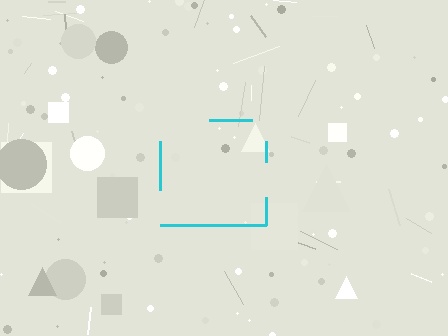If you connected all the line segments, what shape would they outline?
They would outline a square.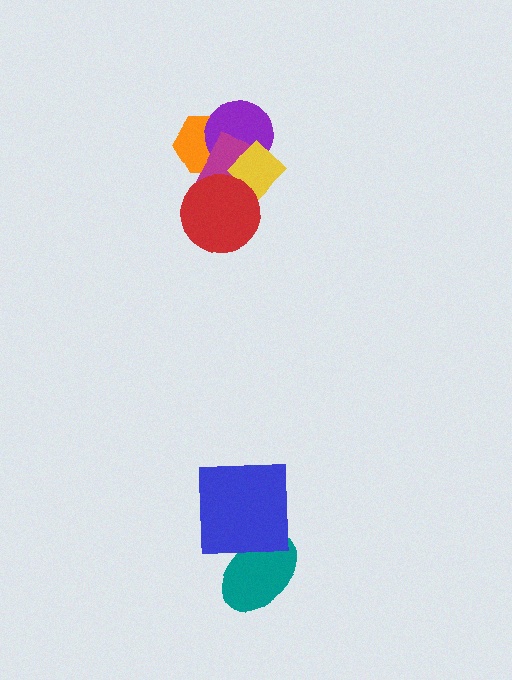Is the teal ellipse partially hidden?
Yes, it is partially covered by another shape.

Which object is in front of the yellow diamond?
The red circle is in front of the yellow diamond.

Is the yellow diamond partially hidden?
Yes, it is partially covered by another shape.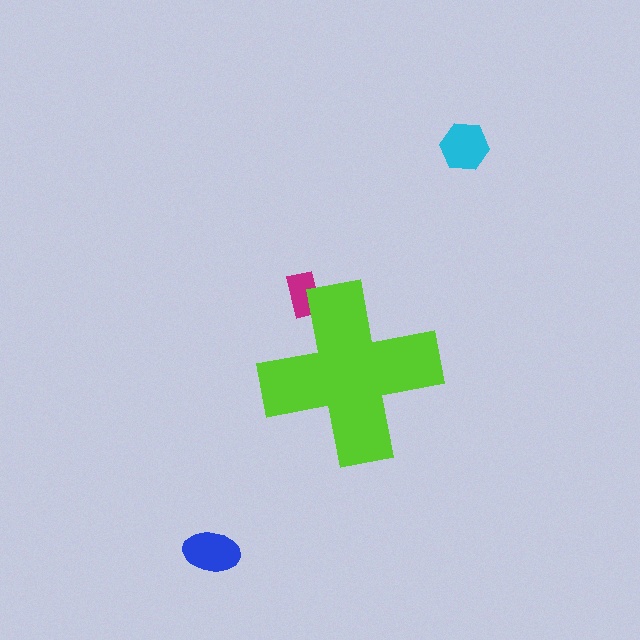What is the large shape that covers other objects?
A lime cross.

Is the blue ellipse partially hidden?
No, the blue ellipse is fully visible.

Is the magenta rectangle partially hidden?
Yes, the magenta rectangle is partially hidden behind the lime cross.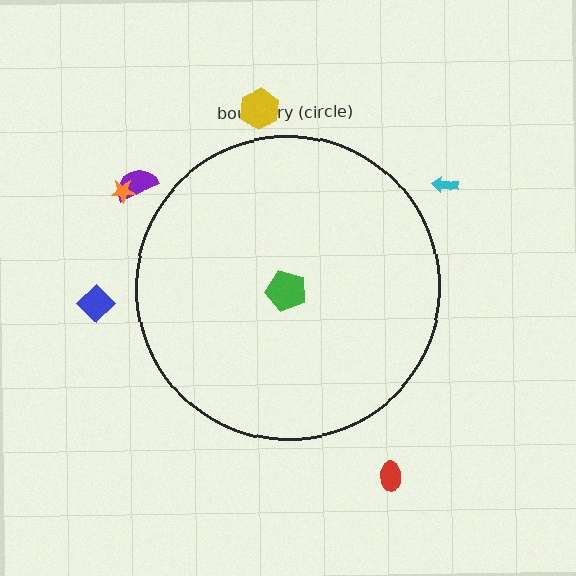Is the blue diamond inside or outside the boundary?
Outside.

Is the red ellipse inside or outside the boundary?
Outside.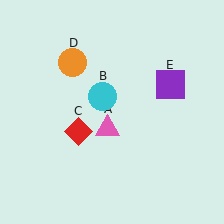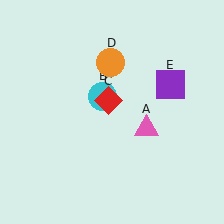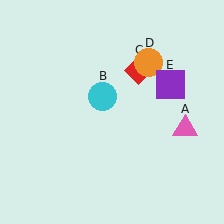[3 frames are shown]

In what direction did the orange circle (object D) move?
The orange circle (object D) moved right.